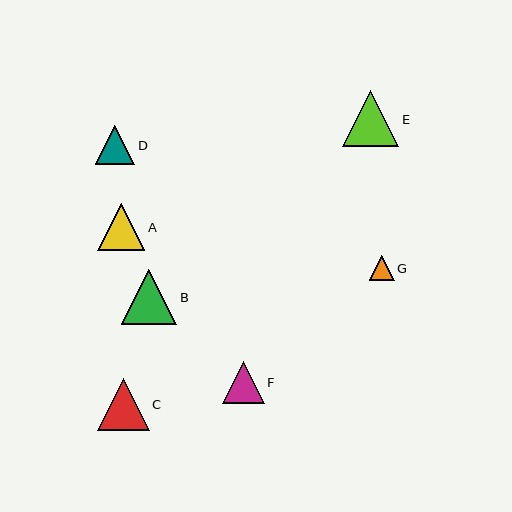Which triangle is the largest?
Triangle E is the largest with a size of approximately 56 pixels.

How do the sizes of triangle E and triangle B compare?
Triangle E and triangle B are approximately the same size.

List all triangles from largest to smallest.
From largest to smallest: E, B, C, A, F, D, G.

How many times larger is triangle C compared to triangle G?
Triangle C is approximately 2.1 times the size of triangle G.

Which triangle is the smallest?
Triangle G is the smallest with a size of approximately 25 pixels.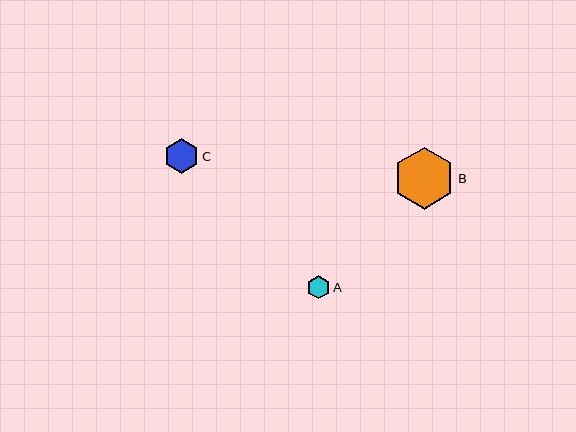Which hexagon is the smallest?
Hexagon A is the smallest with a size of approximately 23 pixels.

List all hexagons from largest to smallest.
From largest to smallest: B, C, A.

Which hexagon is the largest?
Hexagon B is the largest with a size of approximately 62 pixels.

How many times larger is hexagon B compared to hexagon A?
Hexagon B is approximately 2.6 times the size of hexagon A.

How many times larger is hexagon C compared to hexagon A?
Hexagon C is approximately 1.5 times the size of hexagon A.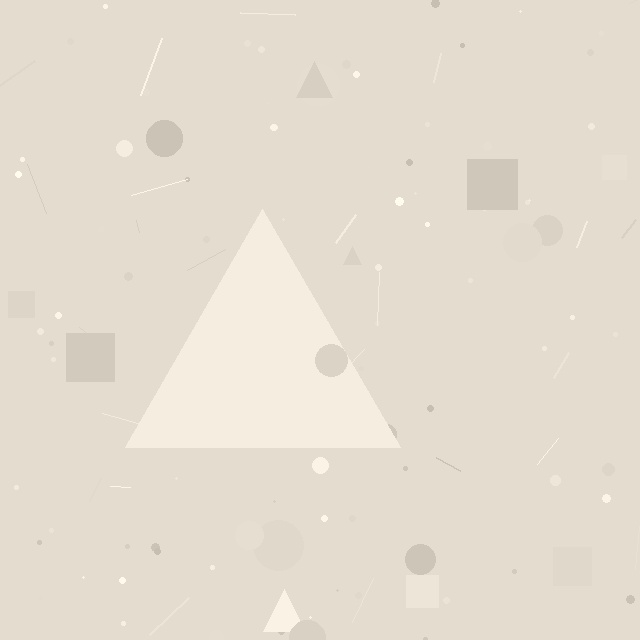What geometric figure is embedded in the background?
A triangle is embedded in the background.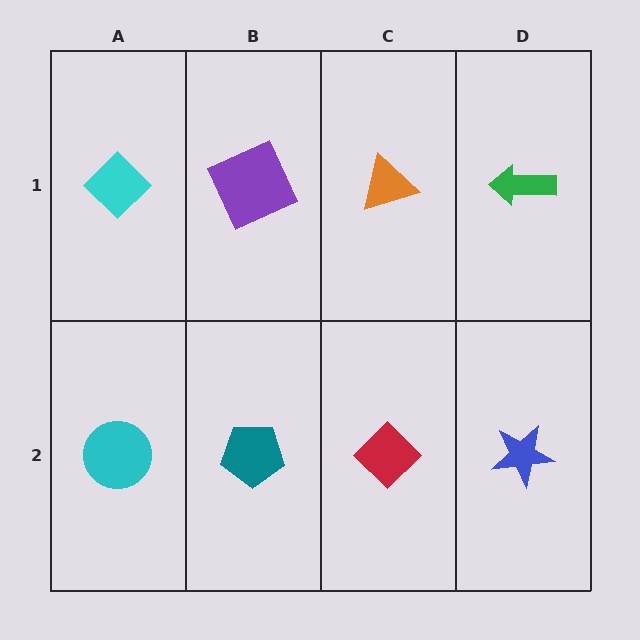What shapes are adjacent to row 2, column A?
A cyan diamond (row 1, column A), a teal pentagon (row 2, column B).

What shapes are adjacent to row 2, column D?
A green arrow (row 1, column D), a red diamond (row 2, column C).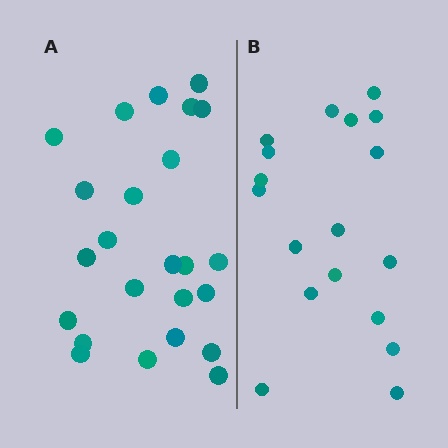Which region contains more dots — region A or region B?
Region A (the left region) has more dots.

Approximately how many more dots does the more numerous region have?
Region A has about 6 more dots than region B.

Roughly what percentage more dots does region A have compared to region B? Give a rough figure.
About 35% more.